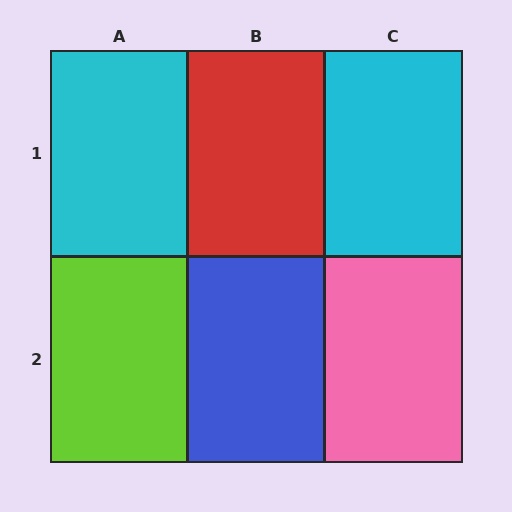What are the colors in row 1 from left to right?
Cyan, red, cyan.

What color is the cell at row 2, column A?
Lime.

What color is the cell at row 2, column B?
Blue.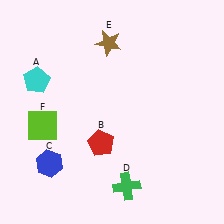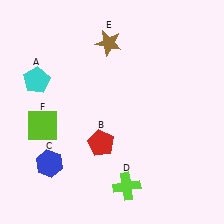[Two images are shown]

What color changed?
The cross (D) changed from green in Image 1 to lime in Image 2.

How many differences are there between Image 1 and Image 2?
There is 1 difference between the two images.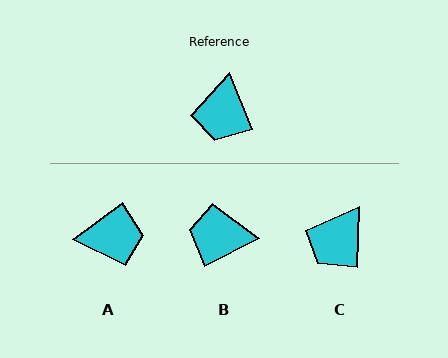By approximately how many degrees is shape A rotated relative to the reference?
Approximately 105 degrees counter-clockwise.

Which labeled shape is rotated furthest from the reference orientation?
A, about 105 degrees away.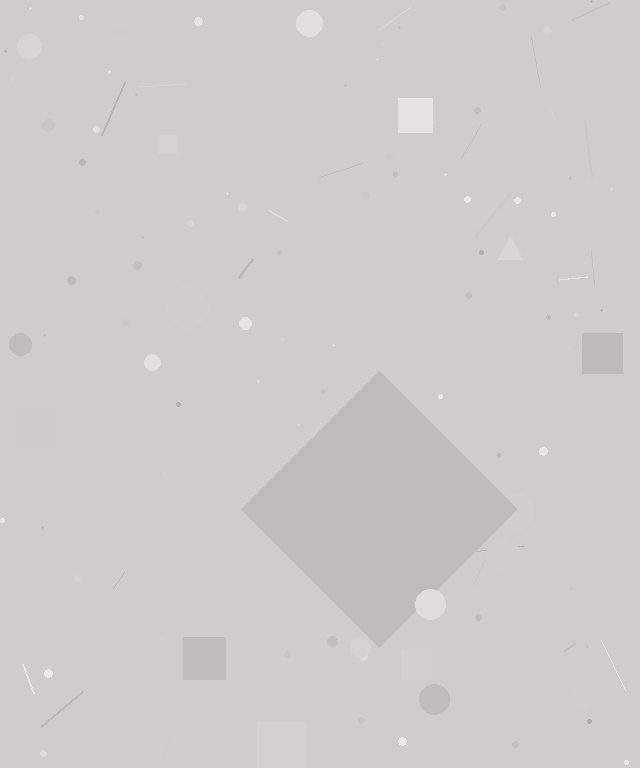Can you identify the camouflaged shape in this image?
The camouflaged shape is a diamond.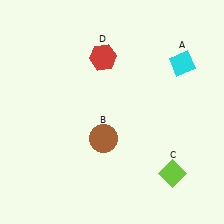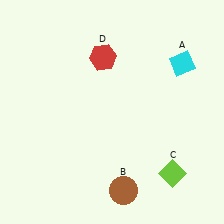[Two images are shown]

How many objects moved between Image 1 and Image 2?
1 object moved between the two images.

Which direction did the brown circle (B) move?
The brown circle (B) moved down.